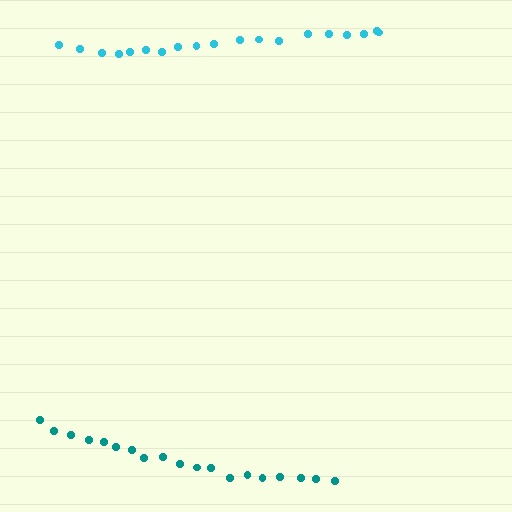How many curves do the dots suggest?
There are 2 distinct paths.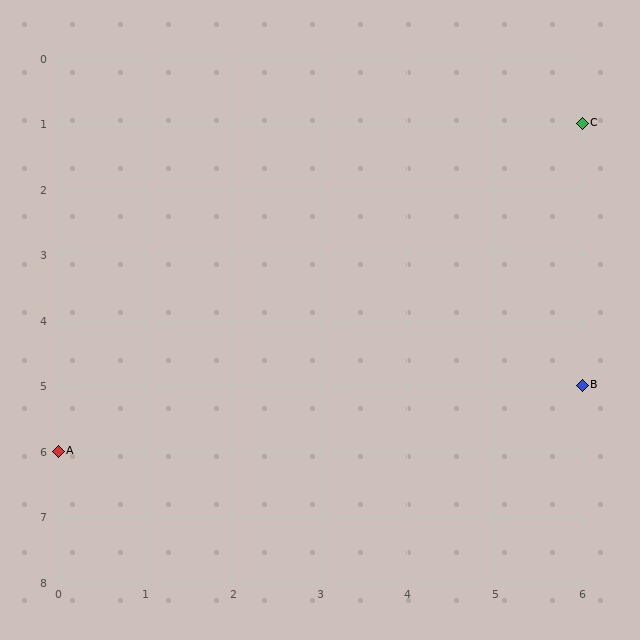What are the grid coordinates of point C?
Point C is at grid coordinates (6, 1).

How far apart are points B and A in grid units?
Points B and A are 6 columns and 1 row apart (about 6.1 grid units diagonally).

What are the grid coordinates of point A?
Point A is at grid coordinates (0, 6).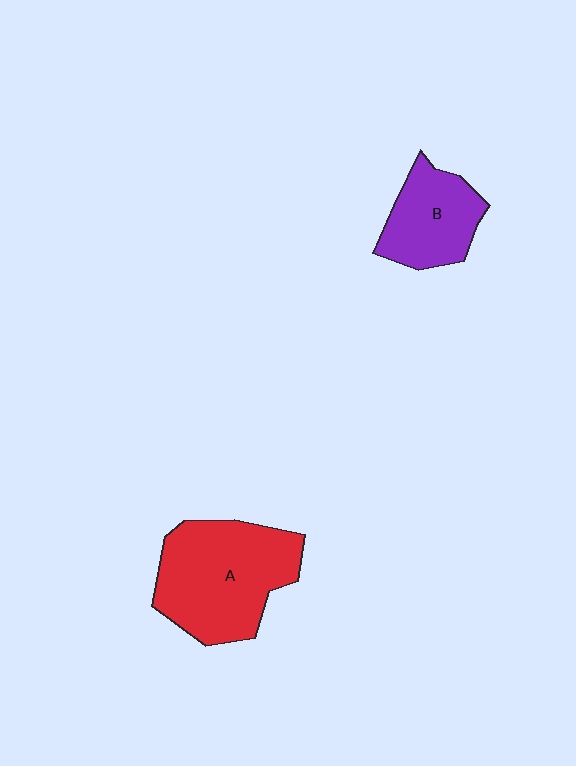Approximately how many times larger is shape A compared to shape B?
Approximately 1.7 times.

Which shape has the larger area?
Shape A (red).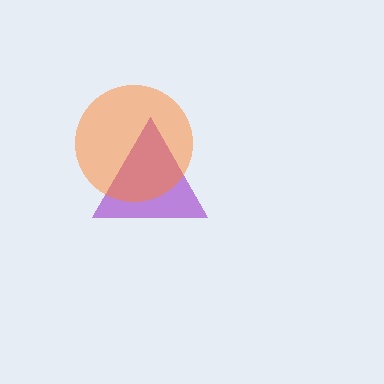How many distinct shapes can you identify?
There are 2 distinct shapes: a purple triangle, an orange circle.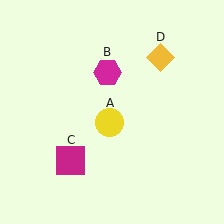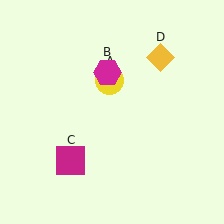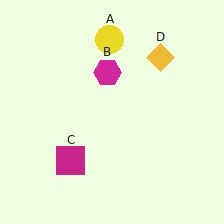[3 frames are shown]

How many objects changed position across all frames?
1 object changed position: yellow circle (object A).